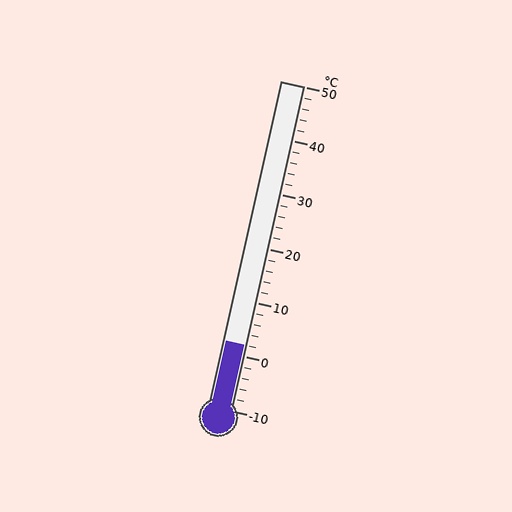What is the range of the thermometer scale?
The thermometer scale ranges from -10°C to 50°C.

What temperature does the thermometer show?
The thermometer shows approximately 2°C.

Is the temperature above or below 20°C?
The temperature is below 20°C.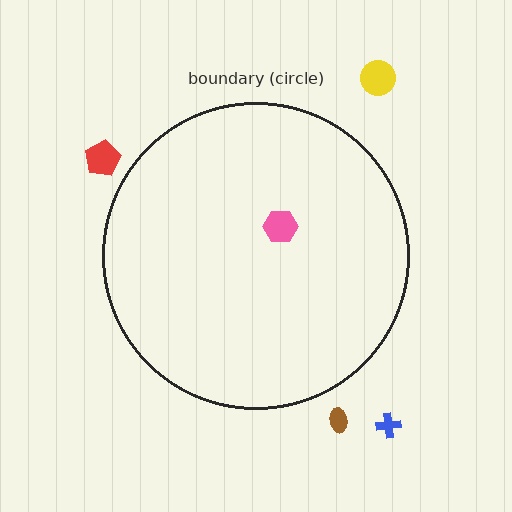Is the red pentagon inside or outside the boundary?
Outside.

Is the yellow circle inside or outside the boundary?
Outside.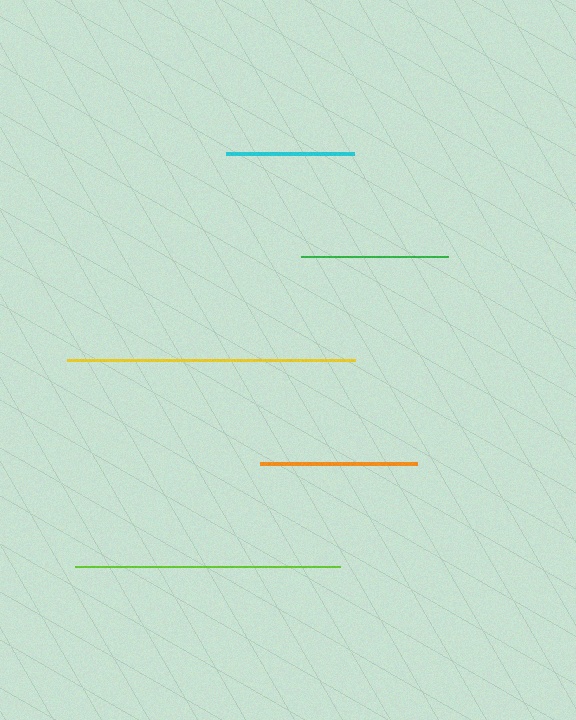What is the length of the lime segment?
The lime segment is approximately 265 pixels long.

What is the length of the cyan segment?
The cyan segment is approximately 128 pixels long.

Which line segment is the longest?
The yellow line is the longest at approximately 287 pixels.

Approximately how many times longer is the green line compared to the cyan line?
The green line is approximately 1.1 times the length of the cyan line.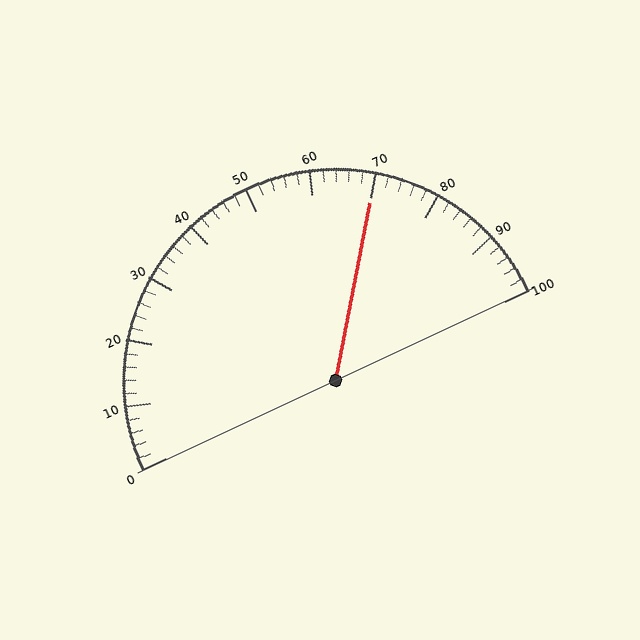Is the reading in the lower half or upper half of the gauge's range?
The reading is in the upper half of the range (0 to 100).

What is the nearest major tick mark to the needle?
The nearest major tick mark is 70.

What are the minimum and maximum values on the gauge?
The gauge ranges from 0 to 100.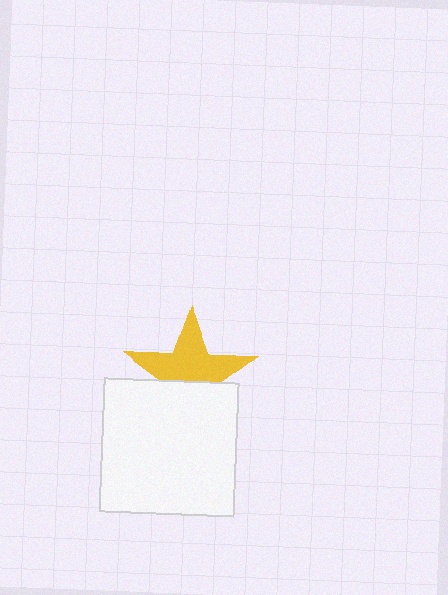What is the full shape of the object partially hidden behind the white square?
The partially hidden object is a yellow star.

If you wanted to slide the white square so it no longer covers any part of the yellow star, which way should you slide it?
Slide it down — that is the most direct way to separate the two shapes.